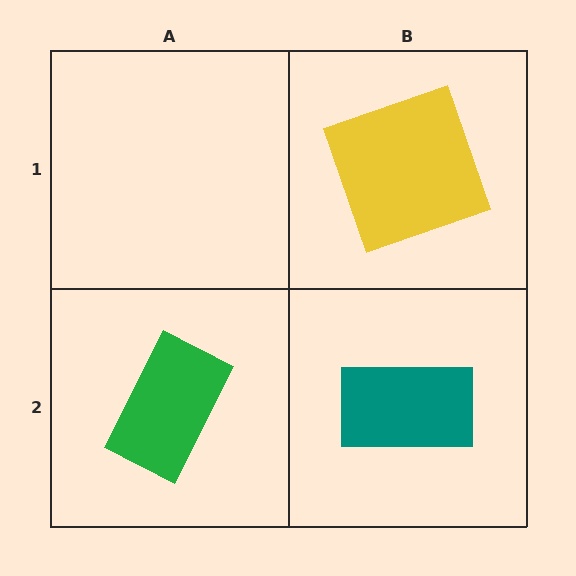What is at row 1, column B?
A yellow square.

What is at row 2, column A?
A green rectangle.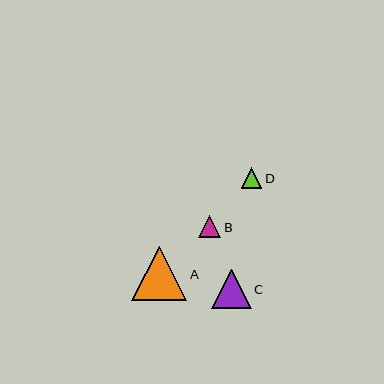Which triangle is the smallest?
Triangle D is the smallest with a size of approximately 21 pixels.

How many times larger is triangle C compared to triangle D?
Triangle C is approximately 1.9 times the size of triangle D.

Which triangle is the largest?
Triangle A is the largest with a size of approximately 55 pixels.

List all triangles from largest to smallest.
From largest to smallest: A, C, B, D.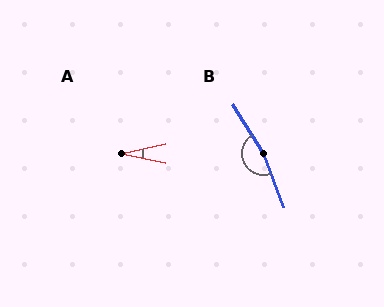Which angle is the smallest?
A, at approximately 24 degrees.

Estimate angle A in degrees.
Approximately 24 degrees.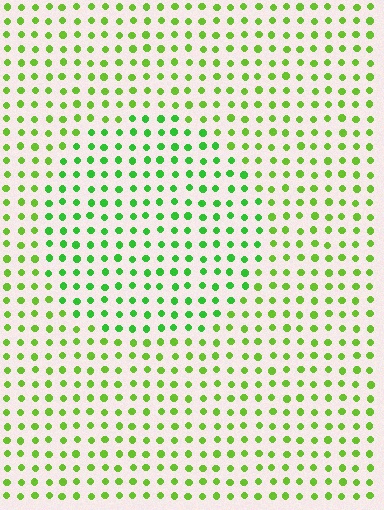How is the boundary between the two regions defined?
The boundary is defined purely by a slight shift in hue (about 25 degrees). Spacing, size, and orientation are identical on both sides.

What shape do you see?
I see a circle.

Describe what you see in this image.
The image is filled with small lime elements in a uniform arrangement. A circle-shaped region is visible where the elements are tinted to a slightly different hue, forming a subtle color boundary.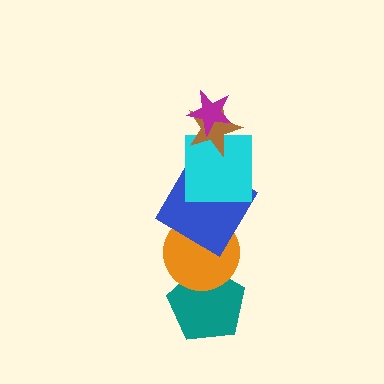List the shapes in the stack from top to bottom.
From top to bottom: the magenta star, the brown star, the cyan square, the blue diamond, the orange circle, the teal pentagon.